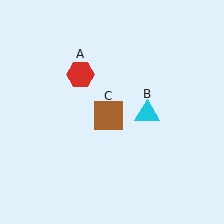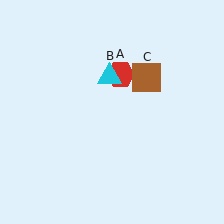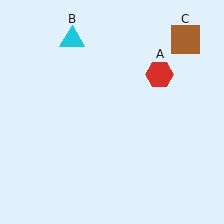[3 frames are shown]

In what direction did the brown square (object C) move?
The brown square (object C) moved up and to the right.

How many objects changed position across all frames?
3 objects changed position: red hexagon (object A), cyan triangle (object B), brown square (object C).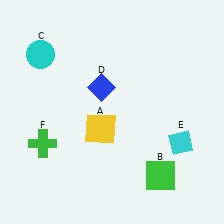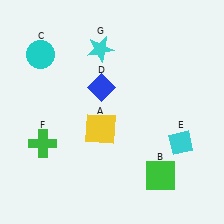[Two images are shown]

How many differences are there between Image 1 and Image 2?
There is 1 difference between the two images.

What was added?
A cyan star (G) was added in Image 2.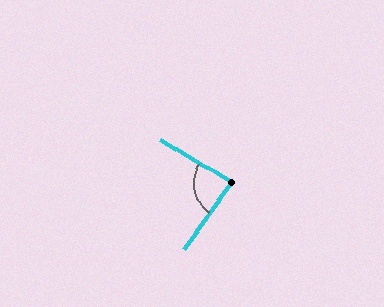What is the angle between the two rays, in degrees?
Approximately 85 degrees.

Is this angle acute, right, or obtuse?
It is approximately a right angle.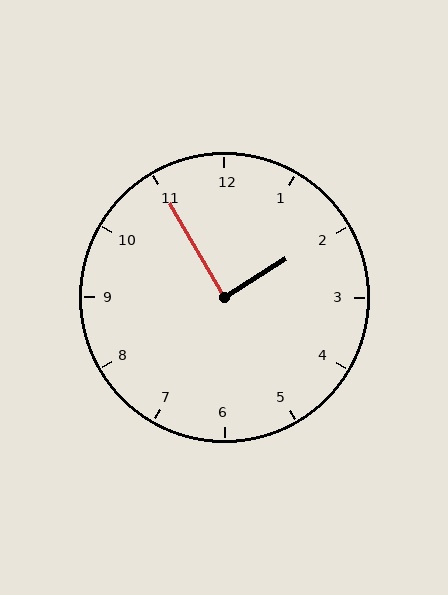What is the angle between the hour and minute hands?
Approximately 88 degrees.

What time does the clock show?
1:55.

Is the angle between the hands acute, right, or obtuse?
It is right.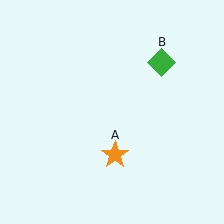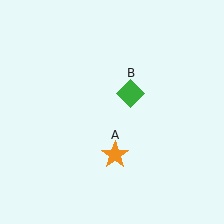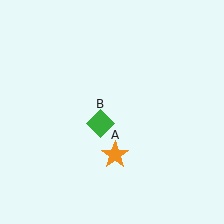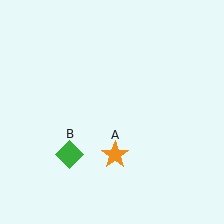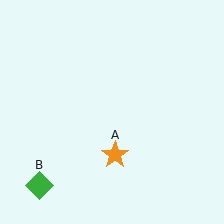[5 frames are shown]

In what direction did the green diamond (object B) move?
The green diamond (object B) moved down and to the left.